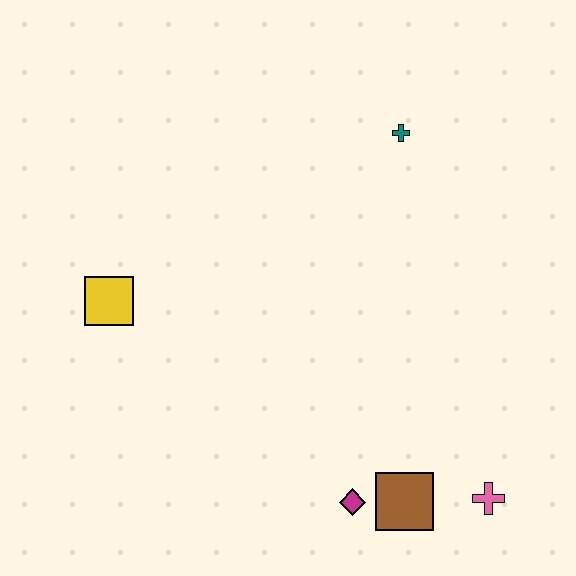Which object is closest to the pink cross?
The brown square is closest to the pink cross.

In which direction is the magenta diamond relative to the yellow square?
The magenta diamond is to the right of the yellow square.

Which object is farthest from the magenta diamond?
The teal cross is farthest from the magenta diamond.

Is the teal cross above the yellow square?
Yes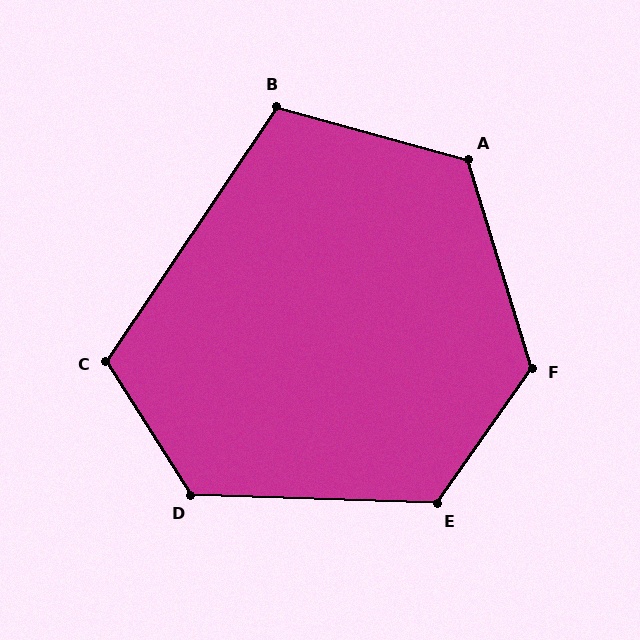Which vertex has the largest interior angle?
F, at approximately 128 degrees.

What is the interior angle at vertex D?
Approximately 124 degrees (obtuse).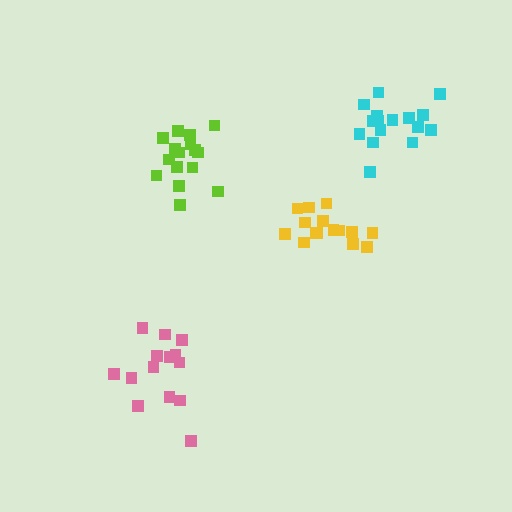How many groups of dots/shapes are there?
There are 4 groups.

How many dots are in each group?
Group 1: 16 dots, Group 2: 14 dots, Group 3: 16 dots, Group 4: 15 dots (61 total).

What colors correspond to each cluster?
The clusters are colored: lime, pink, cyan, yellow.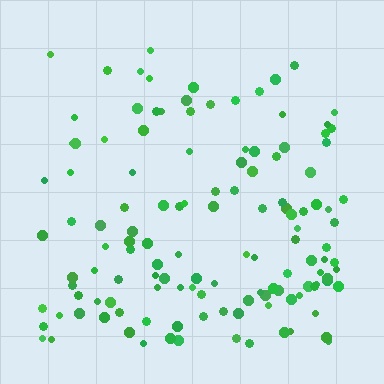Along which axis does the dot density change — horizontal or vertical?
Vertical.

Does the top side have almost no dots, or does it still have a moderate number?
Still a moderate number, just noticeably fewer than the bottom.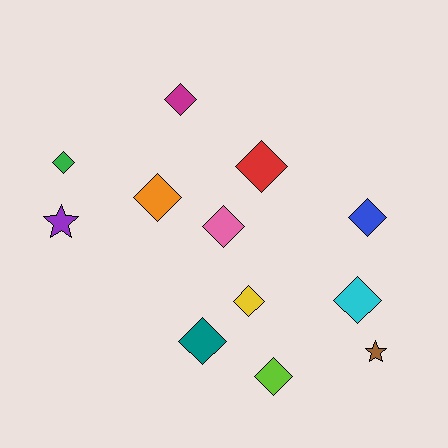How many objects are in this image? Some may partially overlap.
There are 12 objects.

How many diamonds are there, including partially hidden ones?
There are 10 diamonds.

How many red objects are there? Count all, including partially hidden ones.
There is 1 red object.